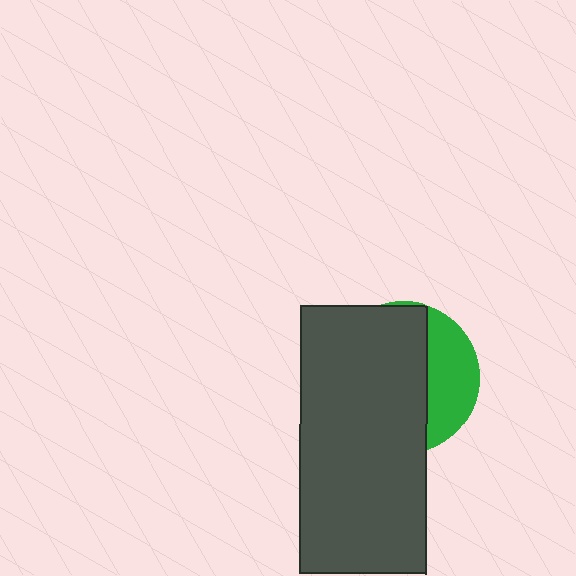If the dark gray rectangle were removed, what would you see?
You would see the complete green circle.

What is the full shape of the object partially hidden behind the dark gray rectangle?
The partially hidden object is a green circle.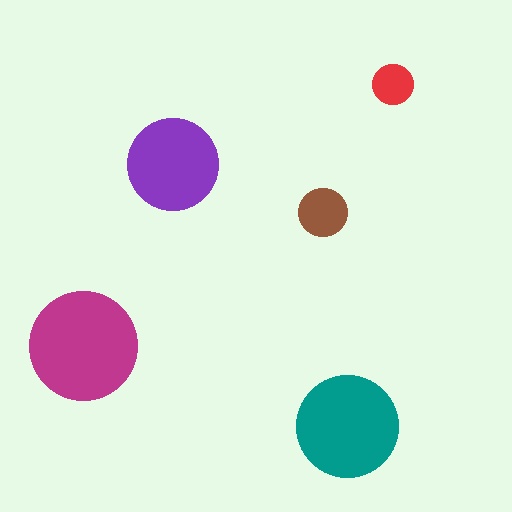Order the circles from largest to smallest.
the magenta one, the teal one, the purple one, the brown one, the red one.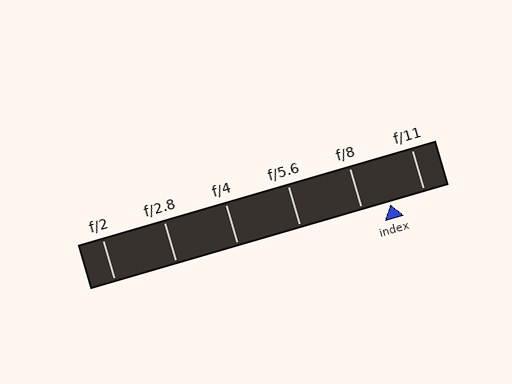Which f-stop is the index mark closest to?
The index mark is closest to f/8.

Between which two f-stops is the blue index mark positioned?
The index mark is between f/8 and f/11.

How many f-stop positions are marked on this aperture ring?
There are 6 f-stop positions marked.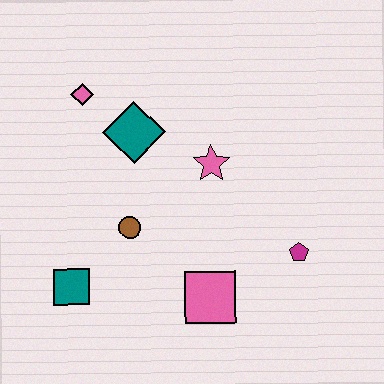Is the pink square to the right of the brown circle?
Yes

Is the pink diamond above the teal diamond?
Yes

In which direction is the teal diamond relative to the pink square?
The teal diamond is above the pink square.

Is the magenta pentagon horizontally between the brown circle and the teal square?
No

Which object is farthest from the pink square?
The pink diamond is farthest from the pink square.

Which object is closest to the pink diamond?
The teal diamond is closest to the pink diamond.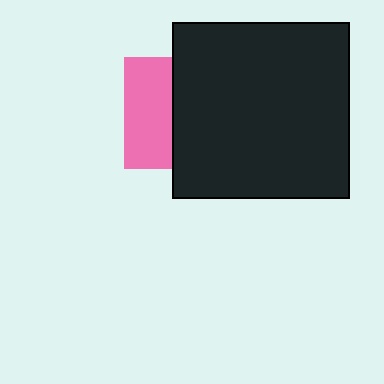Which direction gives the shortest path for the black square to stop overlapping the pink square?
Moving right gives the shortest separation.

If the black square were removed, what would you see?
You would see the complete pink square.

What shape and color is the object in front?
The object in front is a black square.